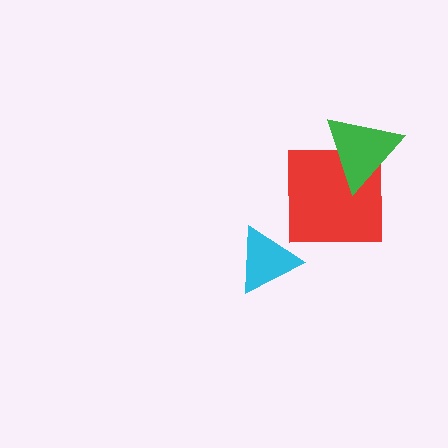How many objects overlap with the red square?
1 object overlaps with the red square.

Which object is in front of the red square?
The green triangle is in front of the red square.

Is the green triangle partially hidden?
No, no other shape covers it.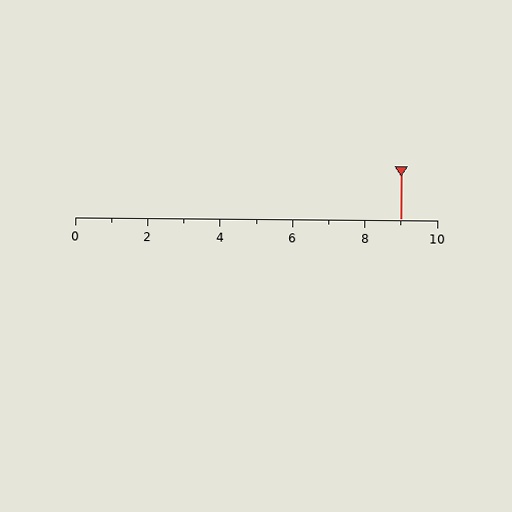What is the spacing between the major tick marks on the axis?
The major ticks are spaced 2 apart.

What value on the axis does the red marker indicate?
The marker indicates approximately 9.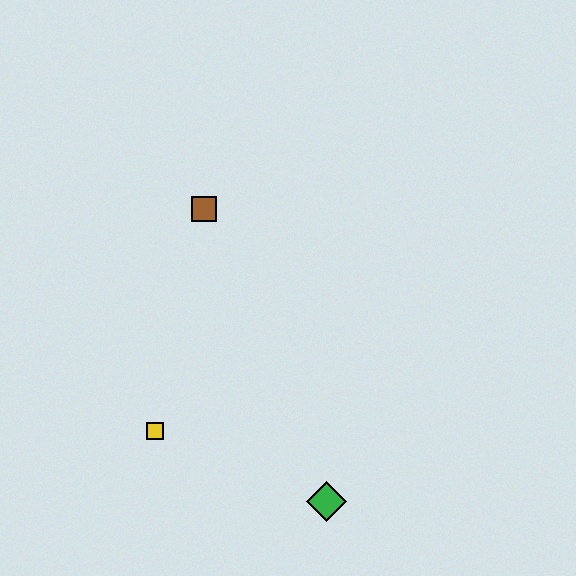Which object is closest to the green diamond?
The yellow square is closest to the green diamond.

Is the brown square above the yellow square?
Yes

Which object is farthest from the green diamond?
The brown square is farthest from the green diamond.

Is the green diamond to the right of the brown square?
Yes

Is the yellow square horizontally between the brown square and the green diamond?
No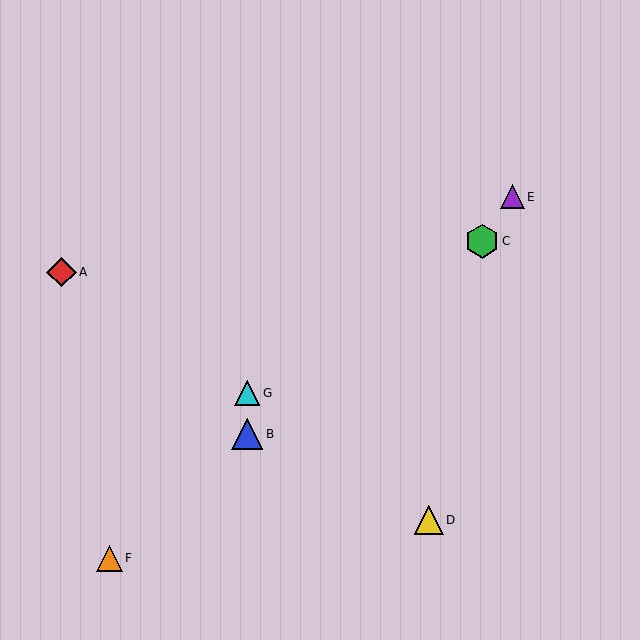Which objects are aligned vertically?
Objects B, G are aligned vertically.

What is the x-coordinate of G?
Object G is at x≈247.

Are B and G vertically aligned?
Yes, both are at x≈247.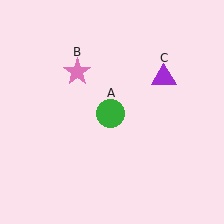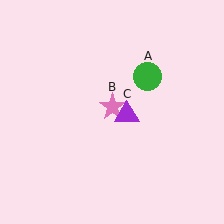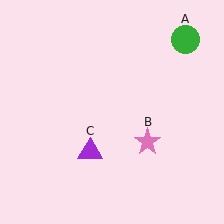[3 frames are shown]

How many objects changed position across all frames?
3 objects changed position: green circle (object A), pink star (object B), purple triangle (object C).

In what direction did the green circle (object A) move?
The green circle (object A) moved up and to the right.